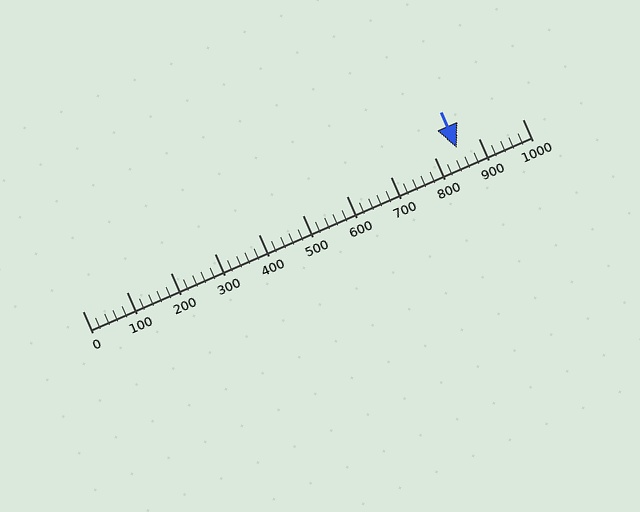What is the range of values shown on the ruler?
The ruler shows values from 0 to 1000.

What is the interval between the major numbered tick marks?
The major tick marks are spaced 100 units apart.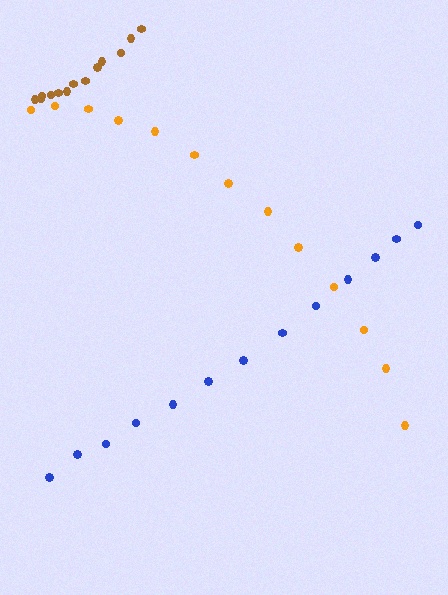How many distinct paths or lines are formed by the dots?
There are 3 distinct paths.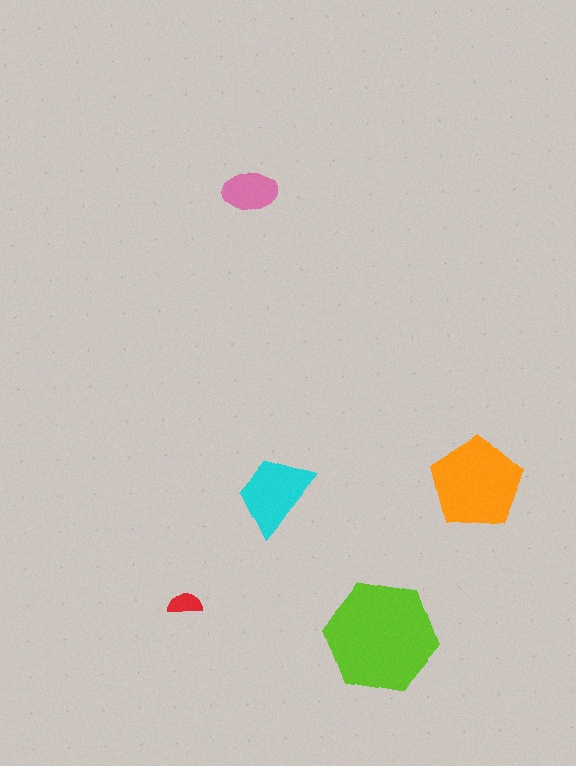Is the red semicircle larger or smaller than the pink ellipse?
Smaller.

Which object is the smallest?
The red semicircle.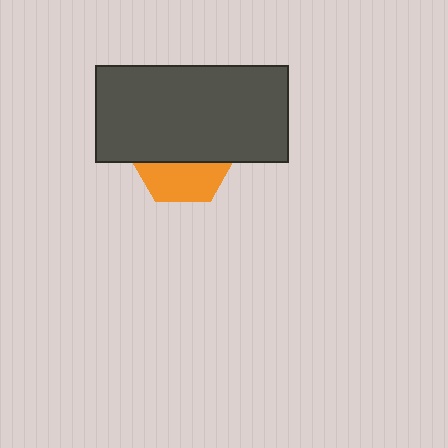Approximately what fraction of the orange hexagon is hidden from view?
Roughly 63% of the orange hexagon is hidden behind the dark gray rectangle.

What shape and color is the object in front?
The object in front is a dark gray rectangle.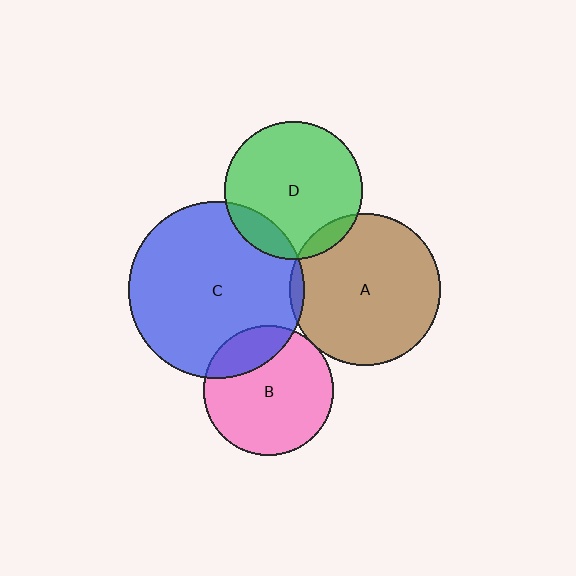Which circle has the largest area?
Circle C (blue).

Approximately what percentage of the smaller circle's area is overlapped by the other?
Approximately 15%.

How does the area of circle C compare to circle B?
Approximately 1.8 times.